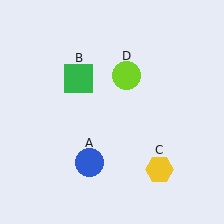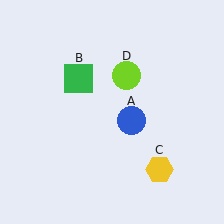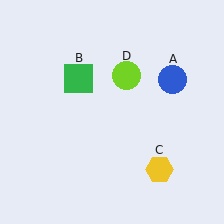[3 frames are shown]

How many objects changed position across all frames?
1 object changed position: blue circle (object A).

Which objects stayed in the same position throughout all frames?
Green square (object B) and yellow hexagon (object C) and lime circle (object D) remained stationary.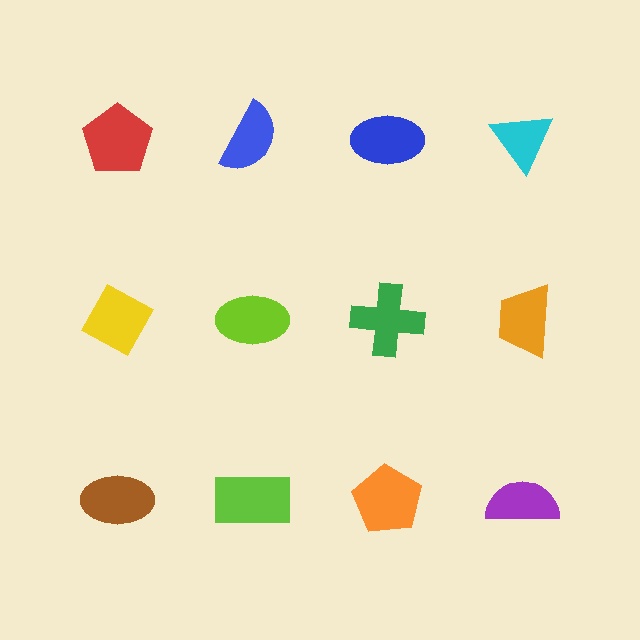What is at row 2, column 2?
A lime ellipse.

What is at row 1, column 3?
A blue ellipse.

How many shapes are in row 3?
4 shapes.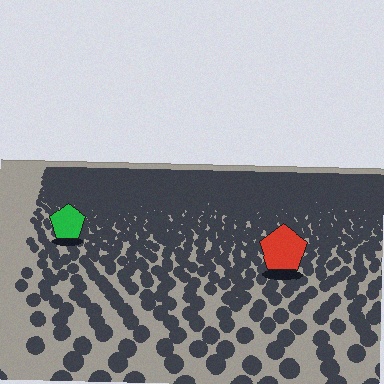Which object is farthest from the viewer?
The green pentagon is farthest from the viewer. It appears smaller and the ground texture around it is denser.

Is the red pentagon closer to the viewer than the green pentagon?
Yes. The red pentagon is closer — you can tell from the texture gradient: the ground texture is coarser near it.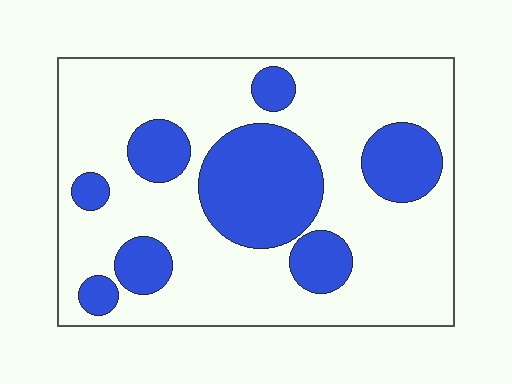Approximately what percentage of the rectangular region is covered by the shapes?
Approximately 30%.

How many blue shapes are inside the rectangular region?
8.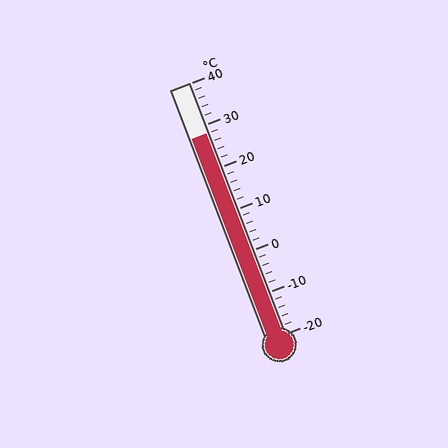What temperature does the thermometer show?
The thermometer shows approximately 28°C.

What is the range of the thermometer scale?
The thermometer scale ranges from -20°C to 40°C.